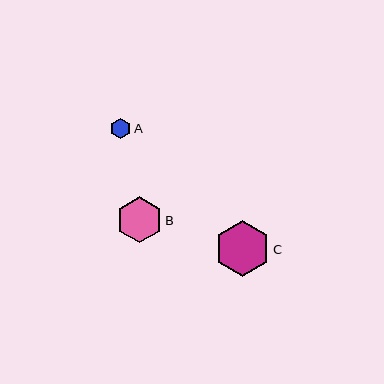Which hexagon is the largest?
Hexagon C is the largest with a size of approximately 55 pixels.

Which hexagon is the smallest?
Hexagon A is the smallest with a size of approximately 20 pixels.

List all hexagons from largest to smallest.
From largest to smallest: C, B, A.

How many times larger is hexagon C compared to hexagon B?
Hexagon C is approximately 1.2 times the size of hexagon B.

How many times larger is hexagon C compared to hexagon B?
Hexagon C is approximately 1.2 times the size of hexagon B.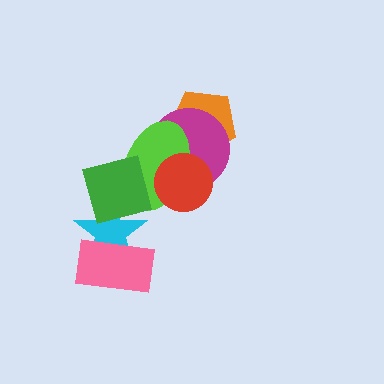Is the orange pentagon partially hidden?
Yes, it is partially covered by another shape.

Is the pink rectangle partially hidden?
No, no other shape covers it.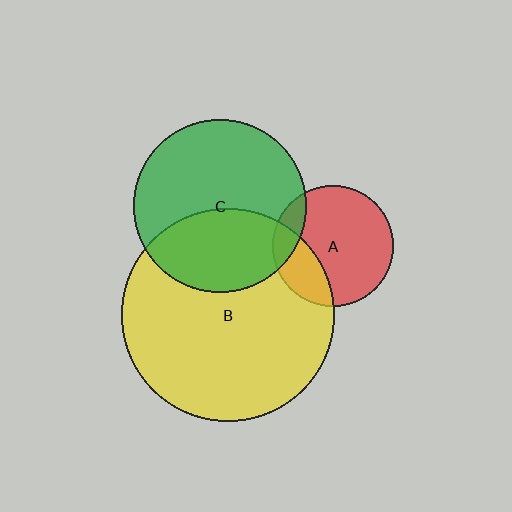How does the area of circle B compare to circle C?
Approximately 1.5 times.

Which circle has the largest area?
Circle B (yellow).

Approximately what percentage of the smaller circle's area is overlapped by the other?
Approximately 25%.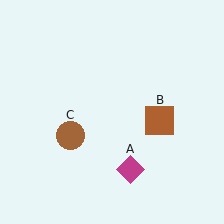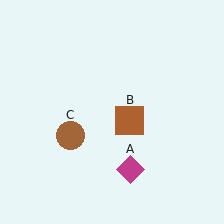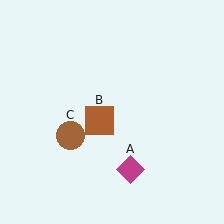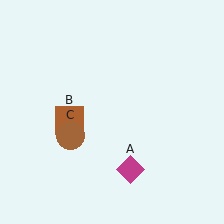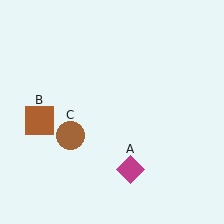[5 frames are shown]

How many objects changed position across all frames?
1 object changed position: brown square (object B).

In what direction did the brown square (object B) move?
The brown square (object B) moved left.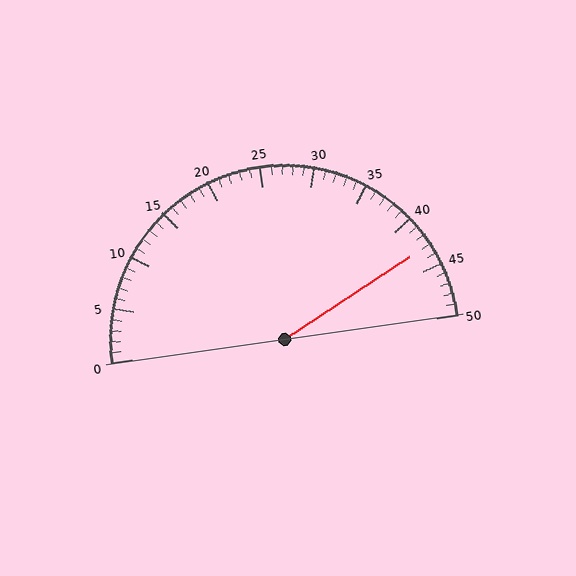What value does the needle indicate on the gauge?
The needle indicates approximately 43.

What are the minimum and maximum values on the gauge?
The gauge ranges from 0 to 50.